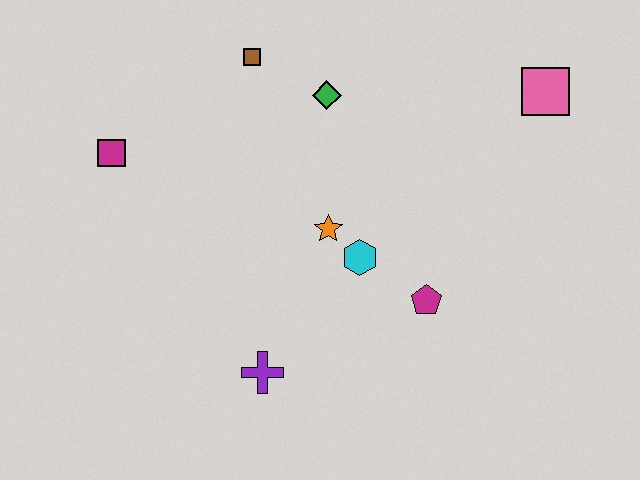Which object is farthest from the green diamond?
The purple cross is farthest from the green diamond.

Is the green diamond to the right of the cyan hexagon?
No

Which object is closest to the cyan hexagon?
The orange star is closest to the cyan hexagon.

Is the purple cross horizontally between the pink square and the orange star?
No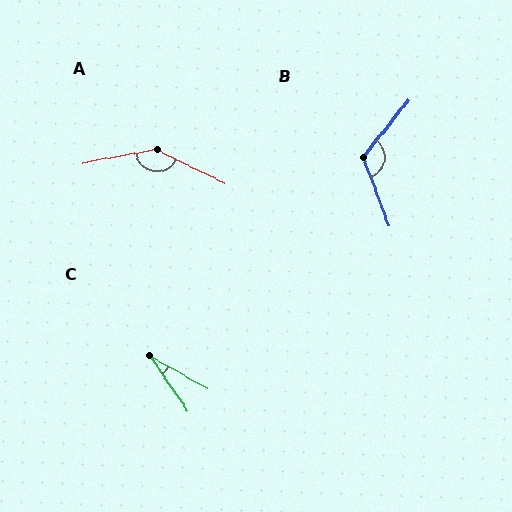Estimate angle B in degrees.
Approximately 121 degrees.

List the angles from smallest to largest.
C (26°), B (121°), A (143°).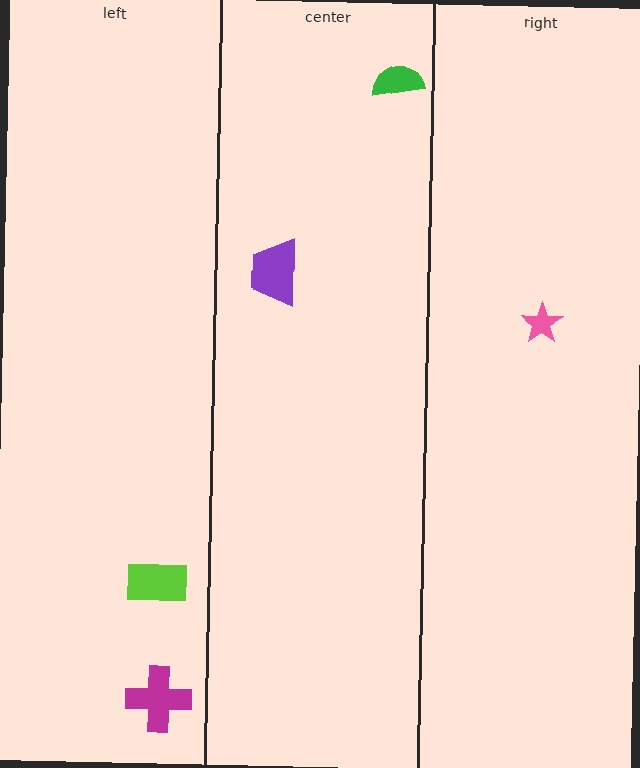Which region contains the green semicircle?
The center region.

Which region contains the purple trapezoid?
The center region.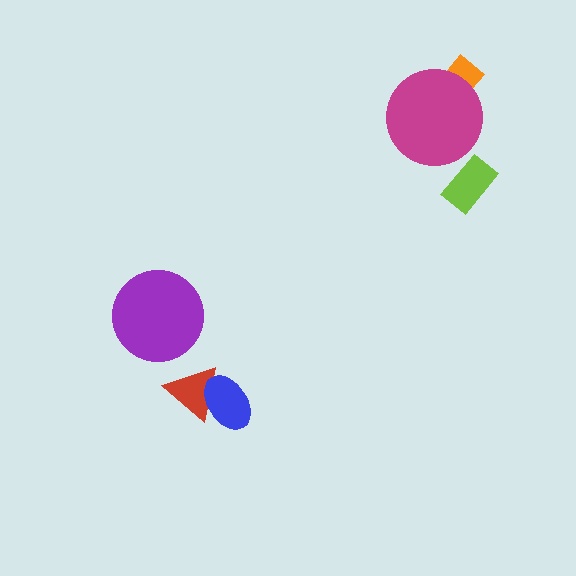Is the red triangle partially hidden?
Yes, it is partially covered by another shape.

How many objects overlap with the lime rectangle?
0 objects overlap with the lime rectangle.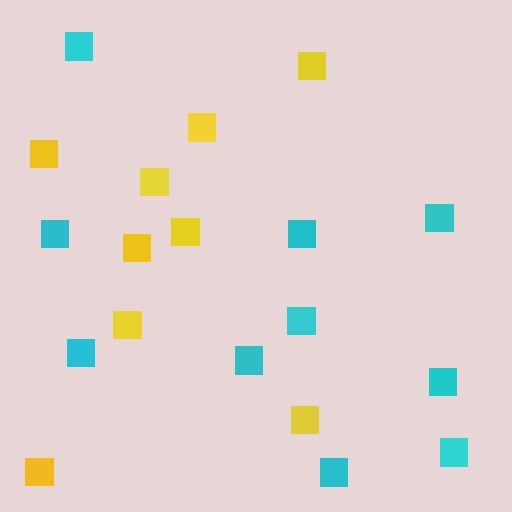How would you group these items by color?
There are 2 groups: one group of cyan squares (10) and one group of yellow squares (9).